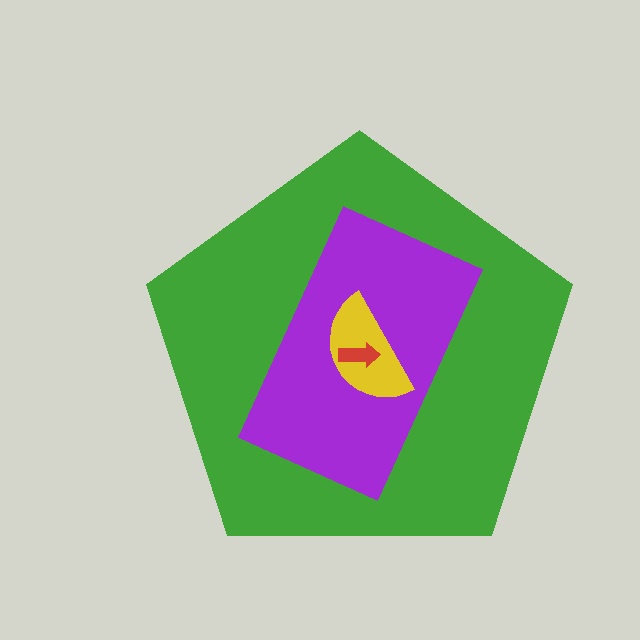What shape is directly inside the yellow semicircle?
The red arrow.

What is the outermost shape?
The green pentagon.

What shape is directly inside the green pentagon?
The purple rectangle.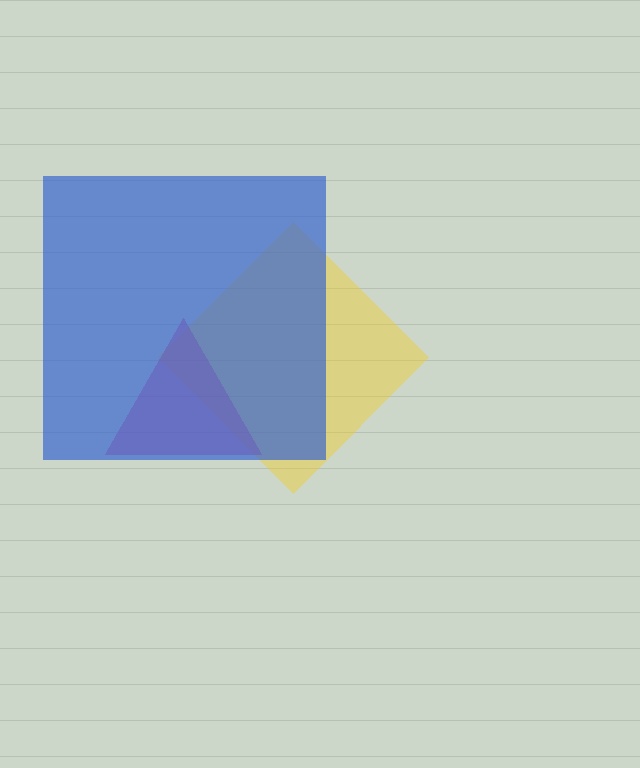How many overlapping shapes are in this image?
There are 3 overlapping shapes in the image.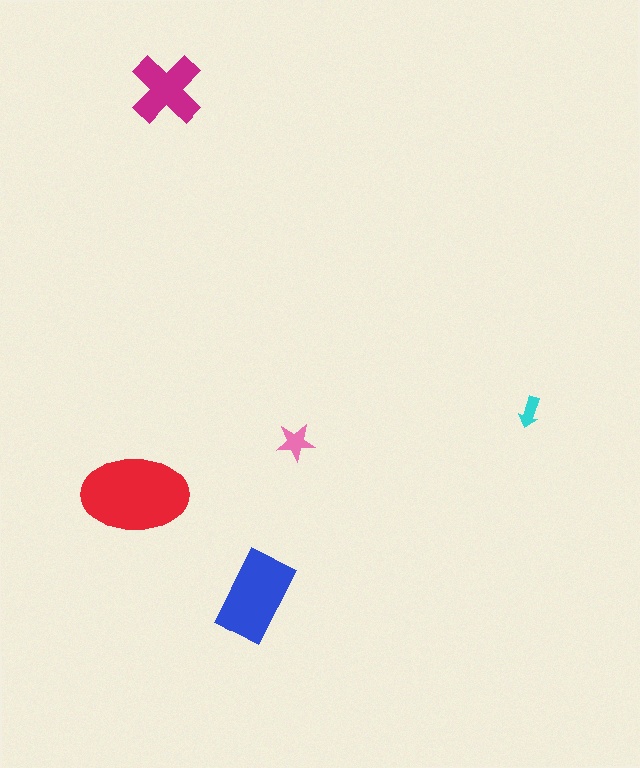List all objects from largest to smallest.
The red ellipse, the blue rectangle, the magenta cross, the pink star, the cyan arrow.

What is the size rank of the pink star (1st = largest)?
4th.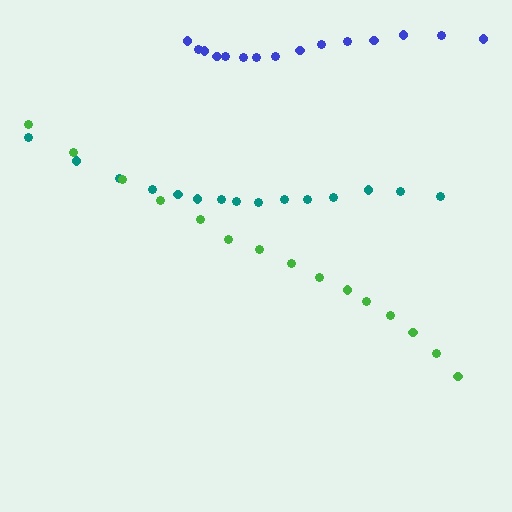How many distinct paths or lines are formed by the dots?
There are 3 distinct paths.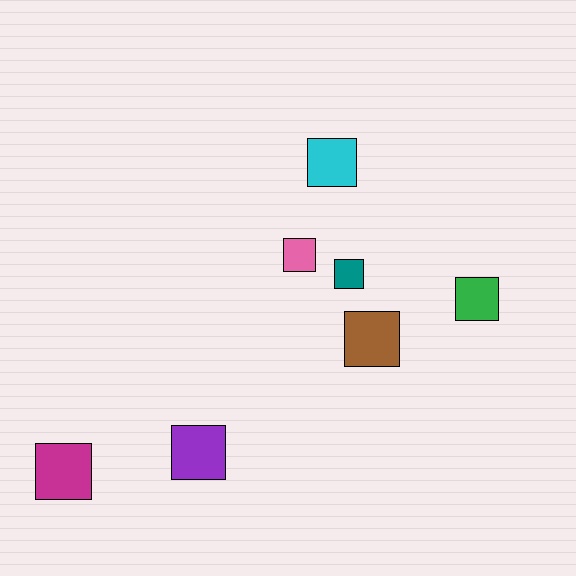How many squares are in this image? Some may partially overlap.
There are 7 squares.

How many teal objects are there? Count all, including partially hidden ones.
There is 1 teal object.